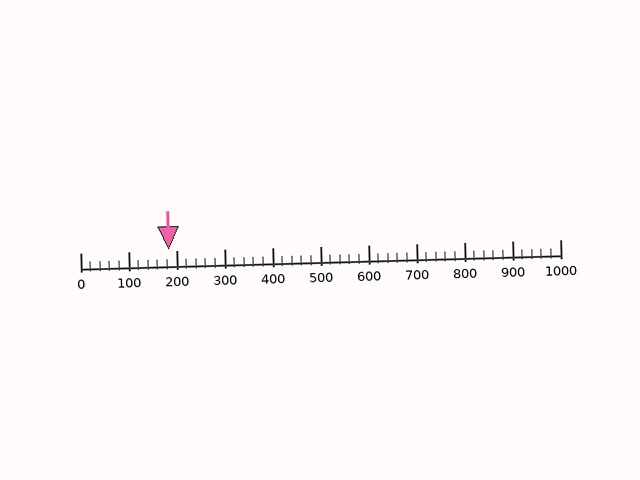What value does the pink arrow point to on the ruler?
The pink arrow points to approximately 185.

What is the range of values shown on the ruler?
The ruler shows values from 0 to 1000.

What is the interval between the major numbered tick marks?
The major tick marks are spaced 100 units apart.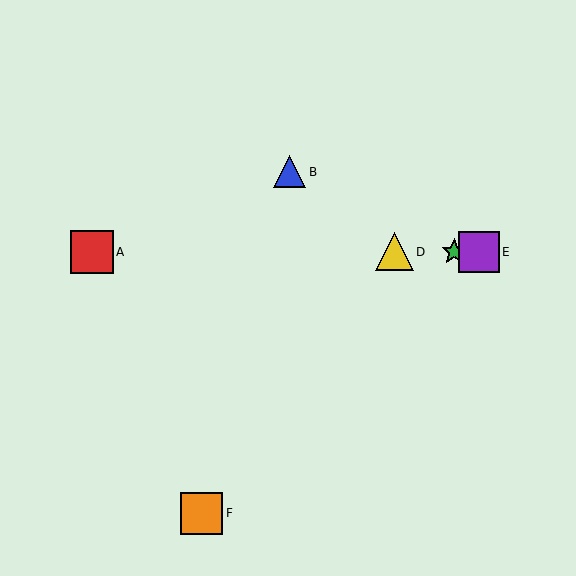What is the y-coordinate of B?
Object B is at y≈172.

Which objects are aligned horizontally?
Objects A, C, D, E are aligned horizontally.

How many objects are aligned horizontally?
4 objects (A, C, D, E) are aligned horizontally.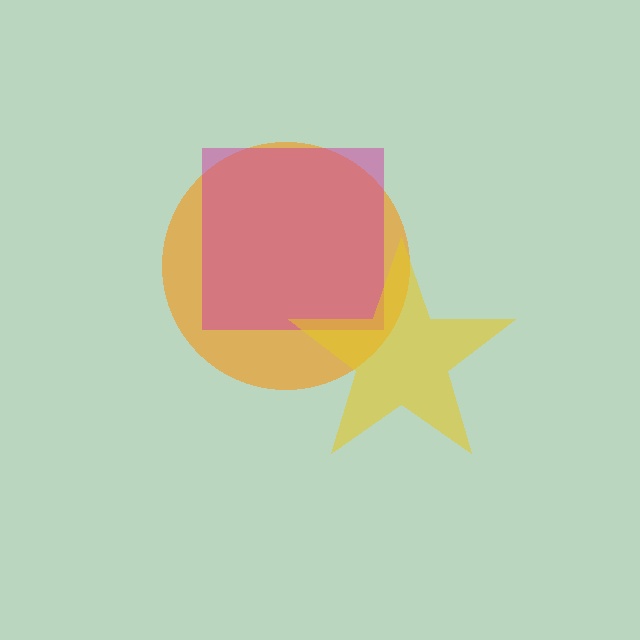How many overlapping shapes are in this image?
There are 3 overlapping shapes in the image.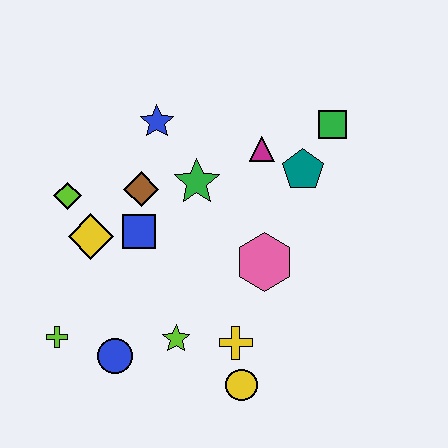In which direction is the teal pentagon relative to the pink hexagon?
The teal pentagon is above the pink hexagon.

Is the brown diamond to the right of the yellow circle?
No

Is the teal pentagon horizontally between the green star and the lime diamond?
No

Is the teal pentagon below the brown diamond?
No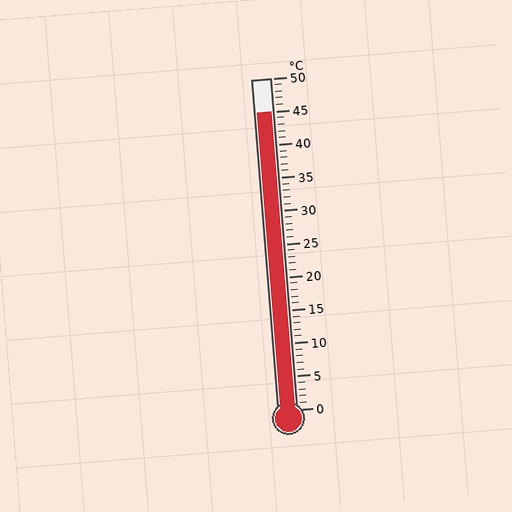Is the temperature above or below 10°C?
The temperature is above 10°C.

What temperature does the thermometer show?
The thermometer shows approximately 45°C.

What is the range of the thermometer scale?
The thermometer scale ranges from 0°C to 50°C.